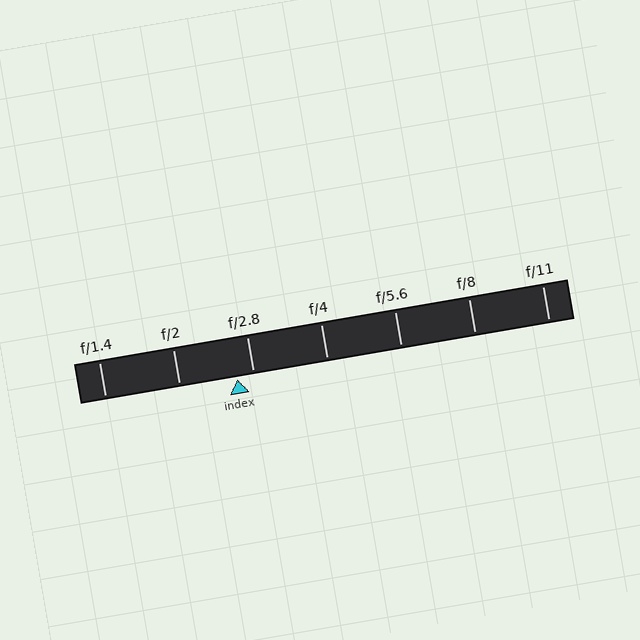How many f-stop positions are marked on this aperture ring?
There are 7 f-stop positions marked.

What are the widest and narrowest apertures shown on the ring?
The widest aperture shown is f/1.4 and the narrowest is f/11.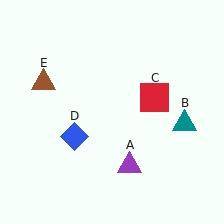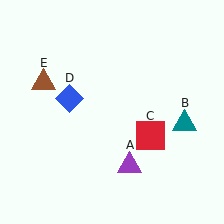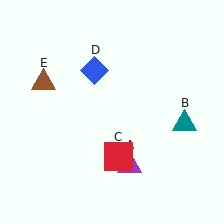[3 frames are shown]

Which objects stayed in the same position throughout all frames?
Purple triangle (object A) and teal triangle (object B) and brown triangle (object E) remained stationary.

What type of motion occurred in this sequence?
The red square (object C), blue diamond (object D) rotated clockwise around the center of the scene.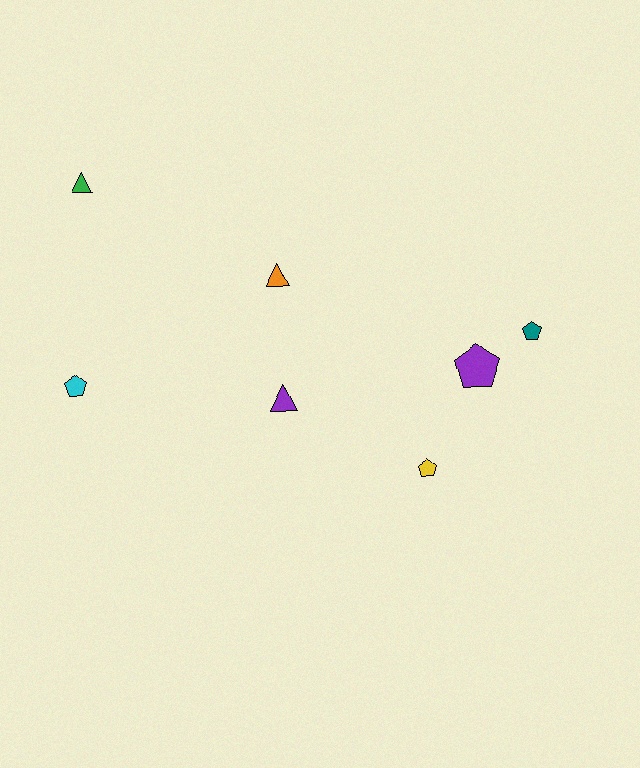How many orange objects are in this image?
There is 1 orange object.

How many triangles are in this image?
There are 3 triangles.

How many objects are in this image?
There are 7 objects.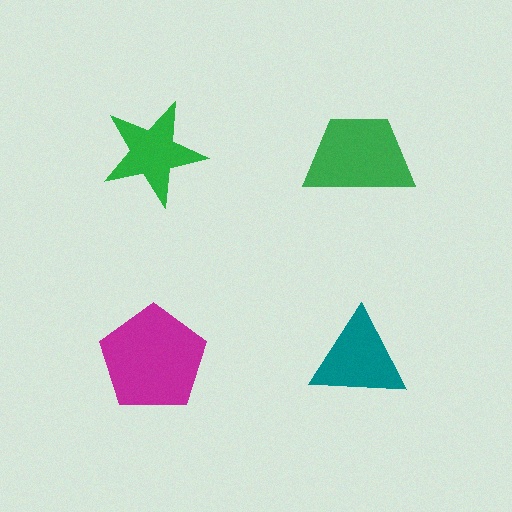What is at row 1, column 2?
A green trapezoid.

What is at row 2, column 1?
A magenta pentagon.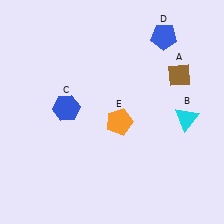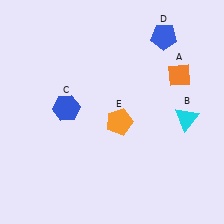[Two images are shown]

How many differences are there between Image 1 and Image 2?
There is 1 difference between the two images.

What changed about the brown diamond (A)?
In Image 1, A is brown. In Image 2, it changed to orange.